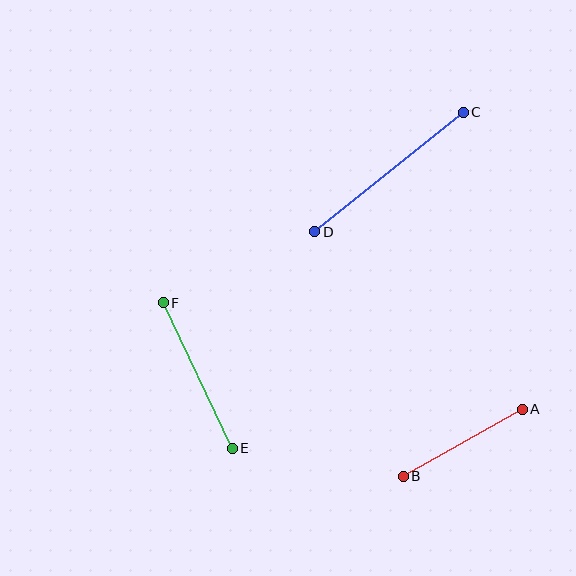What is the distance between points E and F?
The distance is approximately 161 pixels.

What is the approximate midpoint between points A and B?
The midpoint is at approximately (463, 443) pixels.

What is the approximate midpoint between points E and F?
The midpoint is at approximately (198, 376) pixels.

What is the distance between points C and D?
The distance is approximately 190 pixels.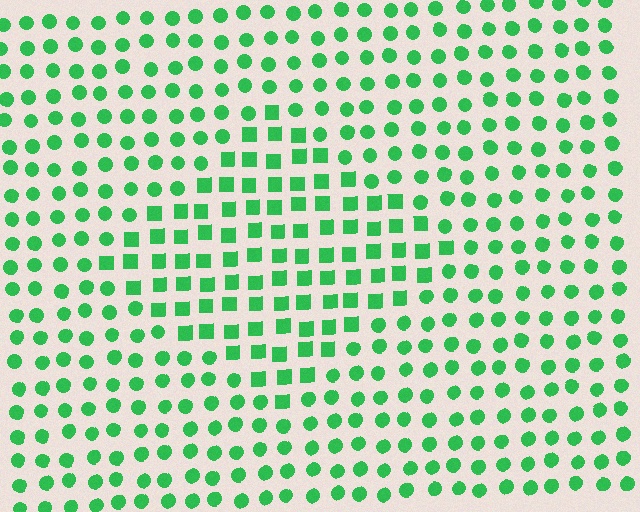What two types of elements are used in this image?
The image uses squares inside the diamond region and circles outside it.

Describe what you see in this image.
The image is filled with small green elements arranged in a uniform grid. A diamond-shaped region contains squares, while the surrounding area contains circles. The boundary is defined purely by the change in element shape.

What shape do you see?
I see a diamond.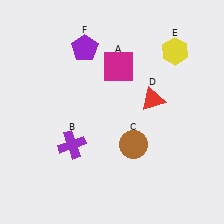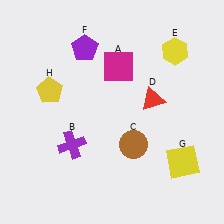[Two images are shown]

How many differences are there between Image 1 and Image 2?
There are 2 differences between the two images.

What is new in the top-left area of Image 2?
A yellow pentagon (H) was added in the top-left area of Image 2.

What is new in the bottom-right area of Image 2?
A yellow square (G) was added in the bottom-right area of Image 2.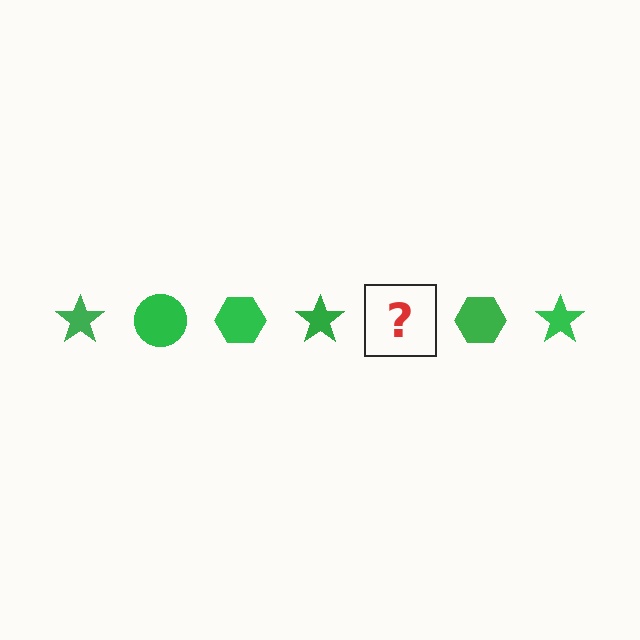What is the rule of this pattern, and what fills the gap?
The rule is that the pattern cycles through star, circle, hexagon shapes in green. The gap should be filled with a green circle.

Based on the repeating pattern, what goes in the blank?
The blank should be a green circle.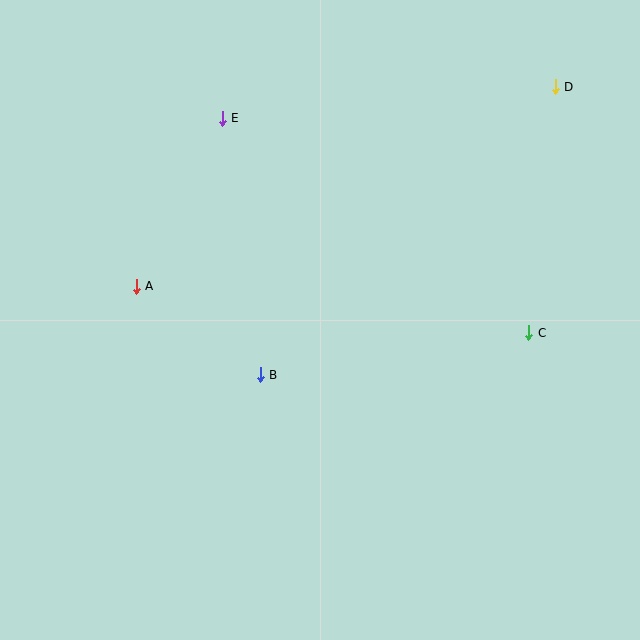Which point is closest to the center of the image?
Point B at (260, 375) is closest to the center.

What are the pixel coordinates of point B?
Point B is at (260, 375).